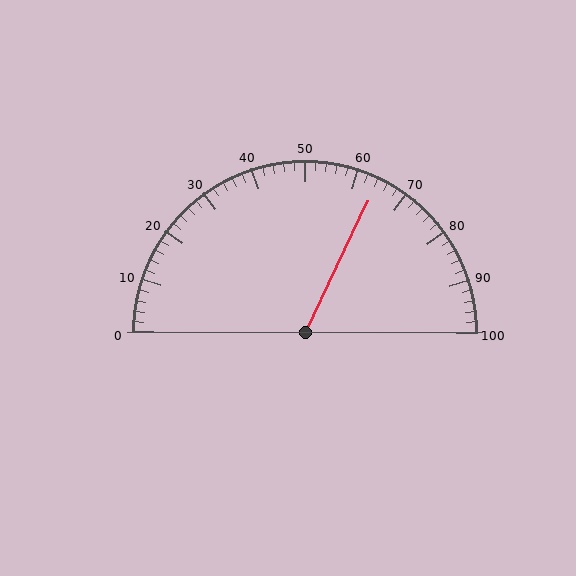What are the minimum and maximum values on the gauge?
The gauge ranges from 0 to 100.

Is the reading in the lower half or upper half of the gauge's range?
The reading is in the upper half of the range (0 to 100).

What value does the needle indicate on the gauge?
The needle indicates approximately 64.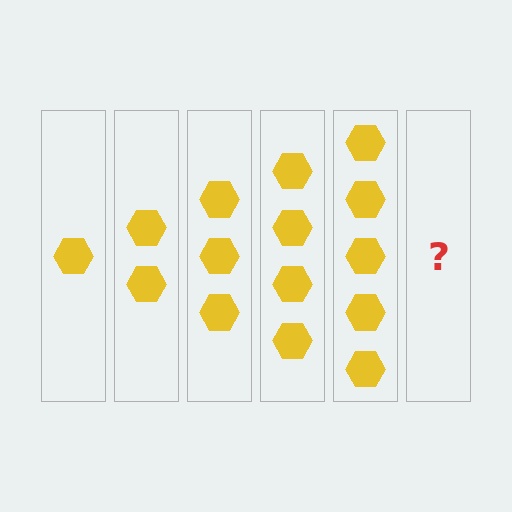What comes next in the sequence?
The next element should be 6 hexagons.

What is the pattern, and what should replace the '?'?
The pattern is that each step adds one more hexagon. The '?' should be 6 hexagons.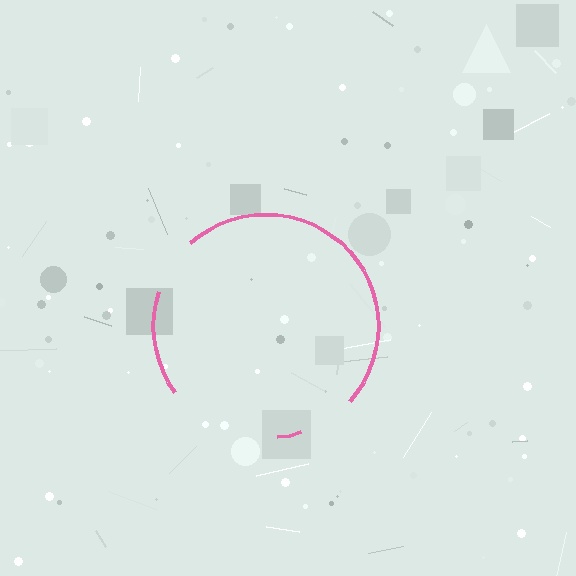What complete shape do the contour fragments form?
The contour fragments form a circle.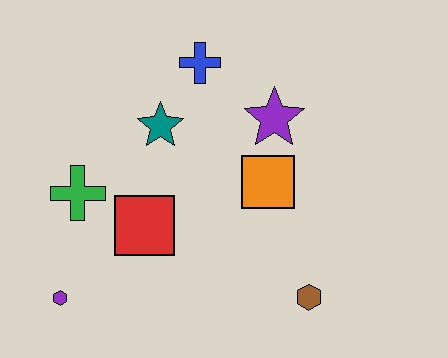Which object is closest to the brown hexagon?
The orange square is closest to the brown hexagon.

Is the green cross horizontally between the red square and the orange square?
No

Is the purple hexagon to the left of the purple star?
Yes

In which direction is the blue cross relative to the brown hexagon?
The blue cross is above the brown hexagon.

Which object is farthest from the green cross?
The brown hexagon is farthest from the green cross.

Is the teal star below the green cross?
No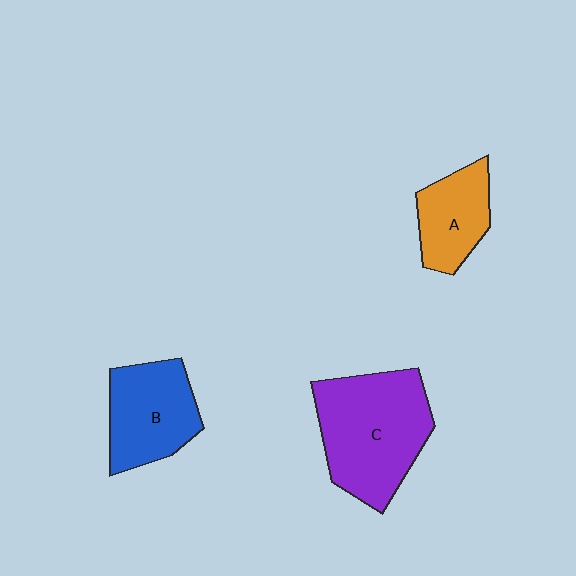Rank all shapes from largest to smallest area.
From largest to smallest: C (purple), B (blue), A (orange).